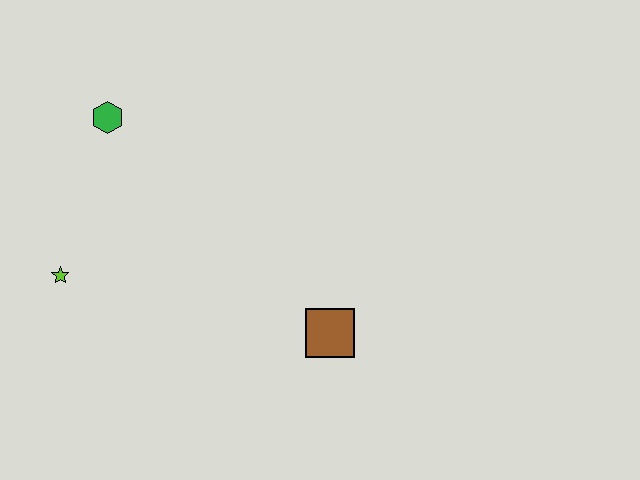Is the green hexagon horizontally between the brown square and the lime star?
Yes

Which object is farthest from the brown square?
The green hexagon is farthest from the brown square.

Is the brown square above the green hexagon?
No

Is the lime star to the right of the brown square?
No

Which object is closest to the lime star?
The green hexagon is closest to the lime star.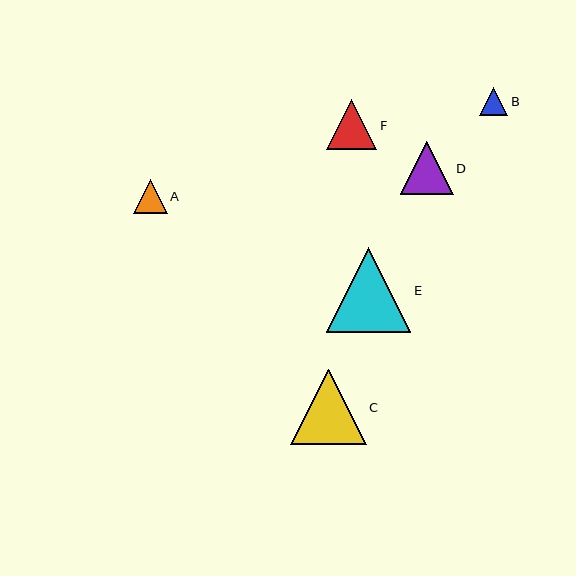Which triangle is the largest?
Triangle E is the largest with a size of approximately 84 pixels.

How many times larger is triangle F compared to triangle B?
Triangle F is approximately 1.8 times the size of triangle B.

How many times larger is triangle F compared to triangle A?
Triangle F is approximately 1.5 times the size of triangle A.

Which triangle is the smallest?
Triangle B is the smallest with a size of approximately 28 pixels.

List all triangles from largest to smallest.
From largest to smallest: E, C, D, F, A, B.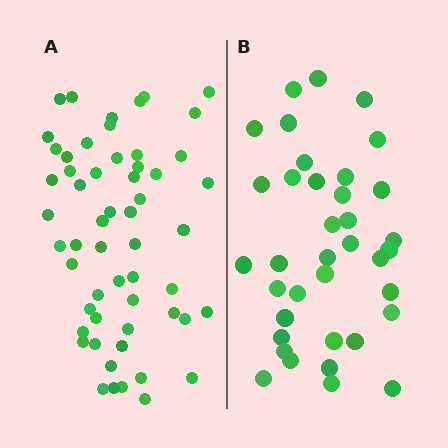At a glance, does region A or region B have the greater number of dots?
Region A (the left region) has more dots.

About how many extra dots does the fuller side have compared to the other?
Region A has approximately 20 more dots than region B.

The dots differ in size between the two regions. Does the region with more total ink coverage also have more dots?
No. Region B has more total ink coverage because its dots are larger, but region A actually contains more individual dots. Total area can be misleading — the number of items is what matters here.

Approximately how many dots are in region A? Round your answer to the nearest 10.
About 60 dots. (The exact count is 56, which rounds to 60.)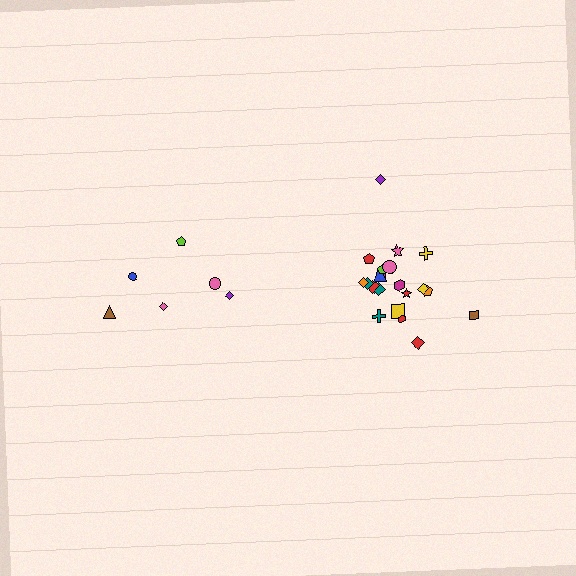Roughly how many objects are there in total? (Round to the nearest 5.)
Roughly 30 objects in total.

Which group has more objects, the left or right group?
The right group.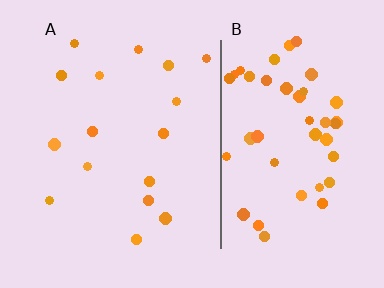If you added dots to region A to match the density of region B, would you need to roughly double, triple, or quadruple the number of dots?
Approximately triple.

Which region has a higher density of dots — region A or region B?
B (the right).